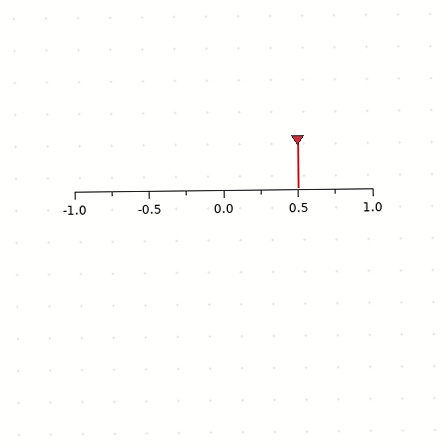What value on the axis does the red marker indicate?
The marker indicates approximately 0.5.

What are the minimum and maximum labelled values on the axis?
The axis runs from -1.0 to 1.0.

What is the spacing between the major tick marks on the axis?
The major ticks are spaced 0.5 apart.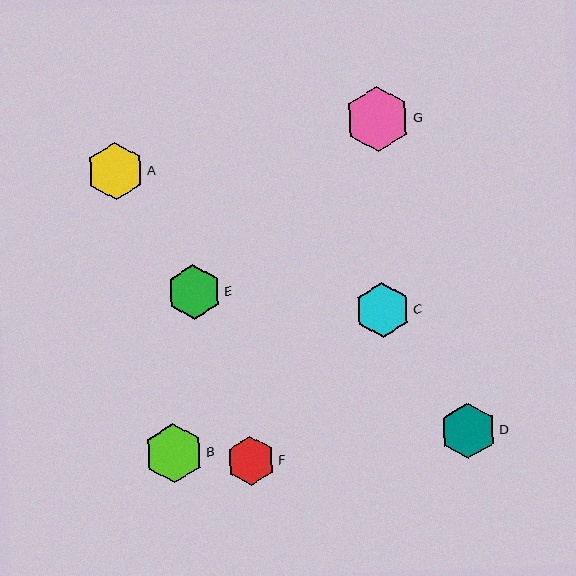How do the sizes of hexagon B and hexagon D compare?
Hexagon B and hexagon D are approximately the same size.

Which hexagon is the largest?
Hexagon G is the largest with a size of approximately 66 pixels.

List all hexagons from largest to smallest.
From largest to smallest: G, B, A, D, C, E, F.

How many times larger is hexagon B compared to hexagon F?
Hexagon B is approximately 1.2 times the size of hexagon F.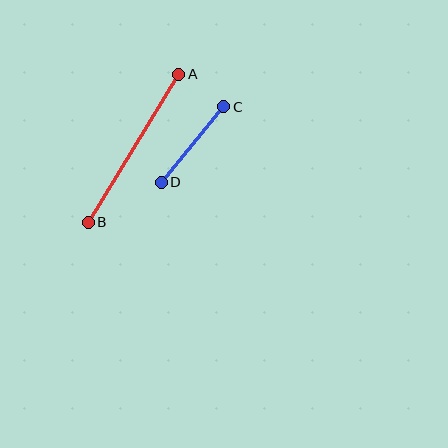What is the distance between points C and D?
The distance is approximately 98 pixels.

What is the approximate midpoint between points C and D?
The midpoint is at approximately (192, 145) pixels.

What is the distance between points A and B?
The distance is approximately 173 pixels.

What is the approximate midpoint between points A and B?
The midpoint is at approximately (134, 148) pixels.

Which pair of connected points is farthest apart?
Points A and B are farthest apart.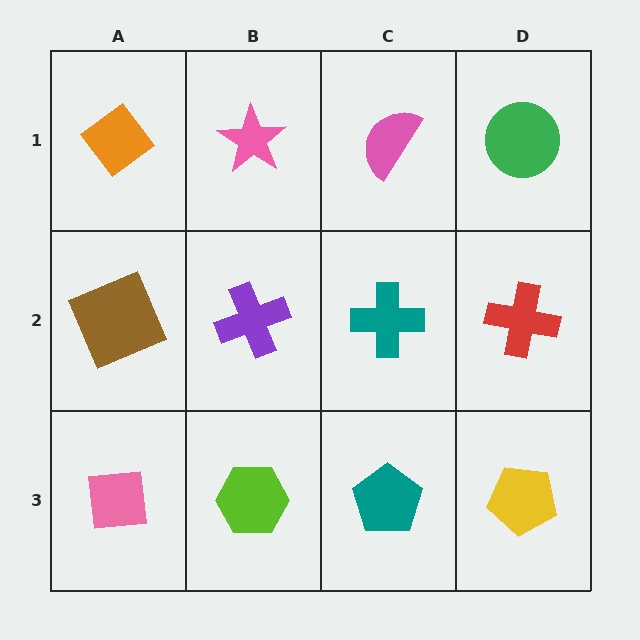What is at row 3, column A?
A pink square.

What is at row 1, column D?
A green circle.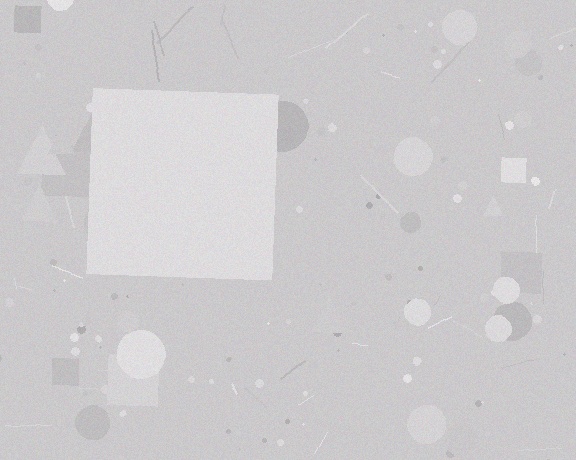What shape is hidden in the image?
A square is hidden in the image.